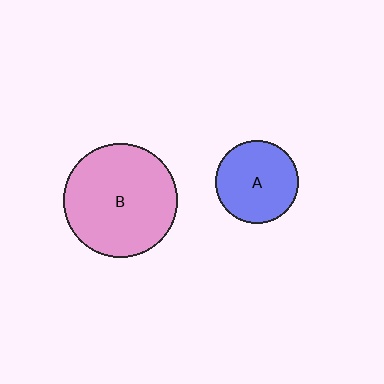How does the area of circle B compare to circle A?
Approximately 1.9 times.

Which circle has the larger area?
Circle B (pink).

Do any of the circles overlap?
No, none of the circles overlap.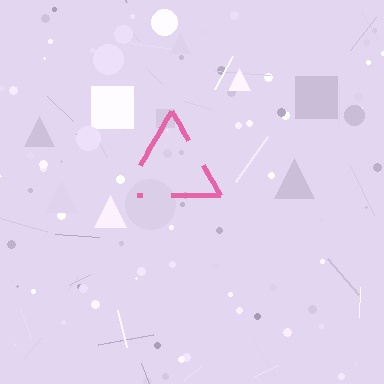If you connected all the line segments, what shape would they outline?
They would outline a triangle.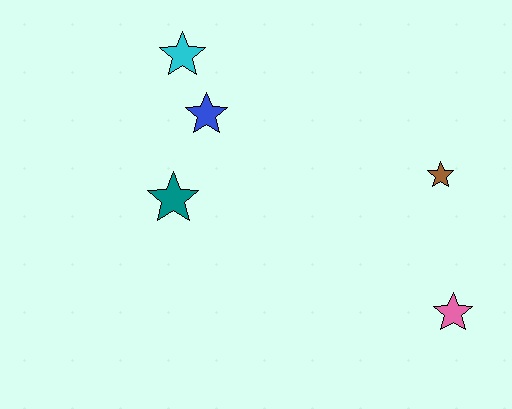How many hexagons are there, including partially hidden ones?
There are no hexagons.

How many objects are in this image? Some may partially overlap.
There are 5 objects.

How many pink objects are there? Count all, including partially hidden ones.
There is 1 pink object.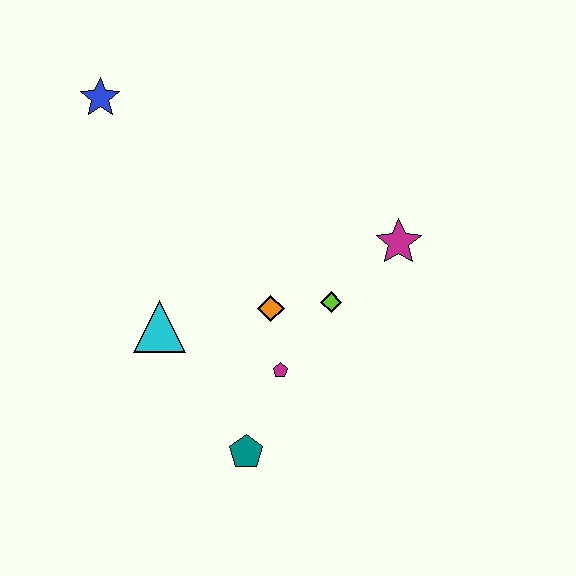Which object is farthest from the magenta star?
The blue star is farthest from the magenta star.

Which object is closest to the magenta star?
The lime diamond is closest to the magenta star.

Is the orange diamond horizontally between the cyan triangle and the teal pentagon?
No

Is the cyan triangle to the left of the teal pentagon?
Yes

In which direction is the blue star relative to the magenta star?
The blue star is to the left of the magenta star.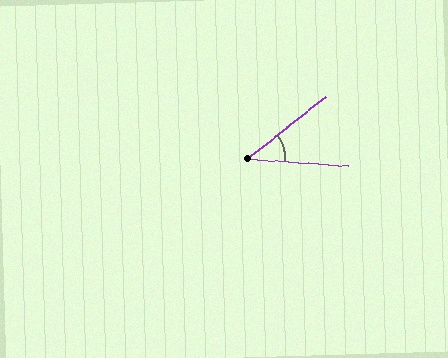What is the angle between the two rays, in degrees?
Approximately 43 degrees.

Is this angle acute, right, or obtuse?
It is acute.